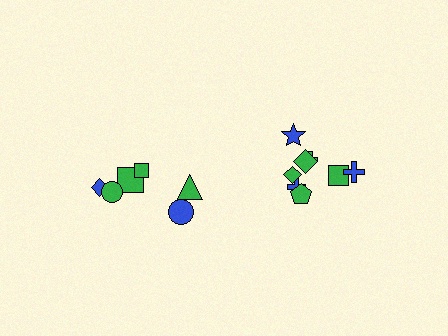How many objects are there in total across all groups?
There are 14 objects.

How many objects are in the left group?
There are 6 objects.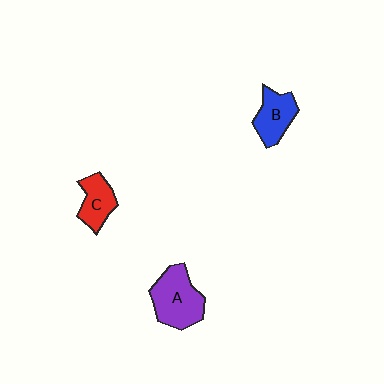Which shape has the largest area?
Shape A (purple).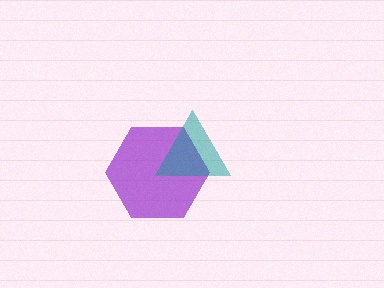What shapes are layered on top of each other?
The layered shapes are: a purple hexagon, a teal triangle.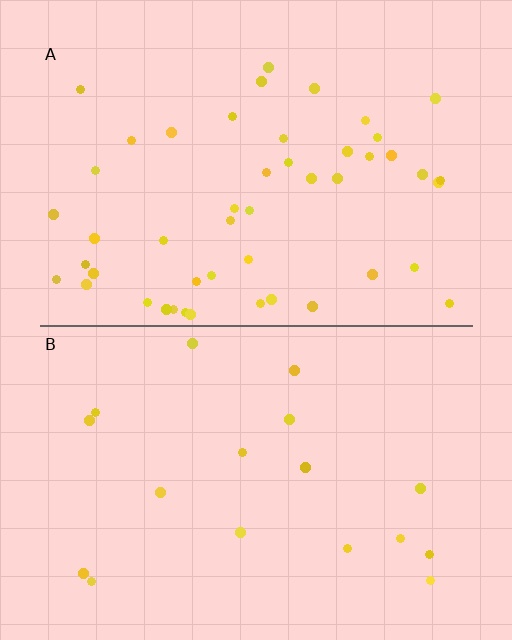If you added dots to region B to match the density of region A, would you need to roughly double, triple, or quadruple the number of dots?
Approximately triple.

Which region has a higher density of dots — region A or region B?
A (the top).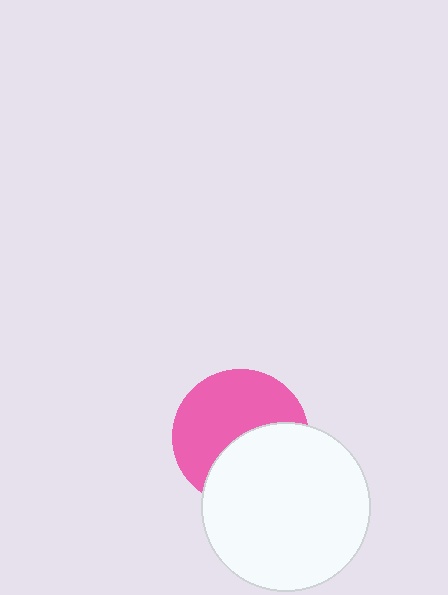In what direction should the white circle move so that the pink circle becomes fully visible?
The white circle should move down. That is the shortest direction to clear the overlap and leave the pink circle fully visible.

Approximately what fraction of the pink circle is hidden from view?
Roughly 43% of the pink circle is hidden behind the white circle.